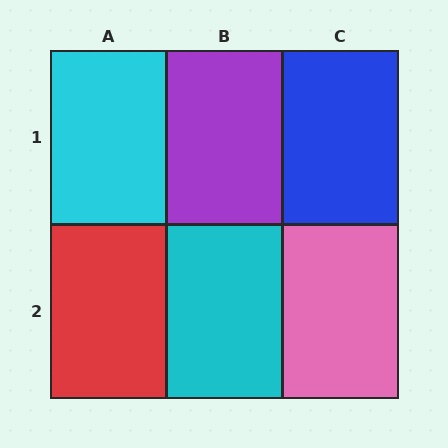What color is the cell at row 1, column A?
Cyan.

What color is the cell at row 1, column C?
Blue.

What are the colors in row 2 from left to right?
Red, cyan, pink.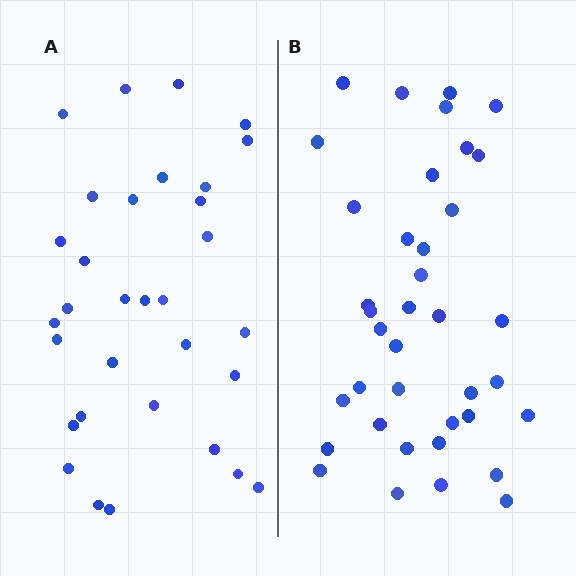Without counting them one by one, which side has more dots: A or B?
Region B (the right region) has more dots.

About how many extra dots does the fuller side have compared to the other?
Region B has about 6 more dots than region A.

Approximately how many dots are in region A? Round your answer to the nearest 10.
About 30 dots. (The exact count is 32, which rounds to 30.)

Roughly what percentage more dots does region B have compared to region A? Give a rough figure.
About 20% more.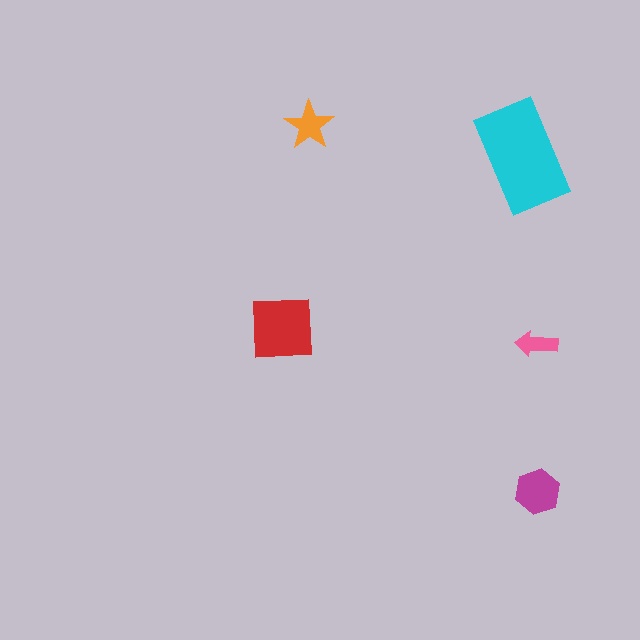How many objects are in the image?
There are 5 objects in the image.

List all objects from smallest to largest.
The pink arrow, the orange star, the magenta hexagon, the red square, the cyan rectangle.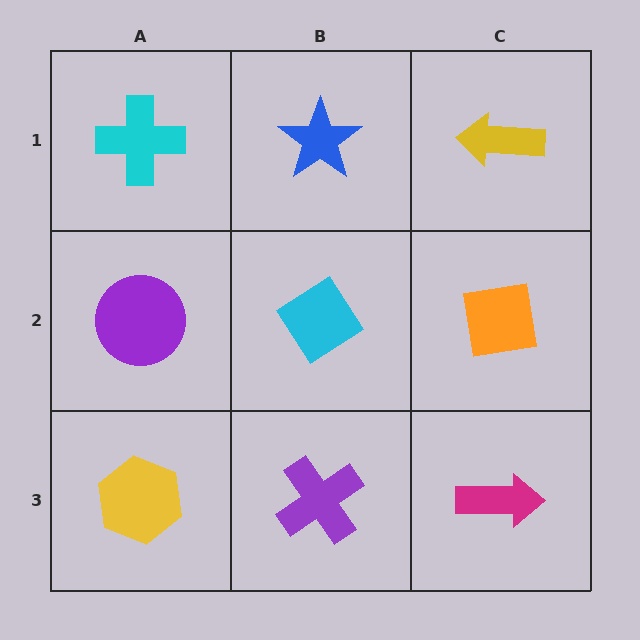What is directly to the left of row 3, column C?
A purple cross.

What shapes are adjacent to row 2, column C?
A yellow arrow (row 1, column C), a magenta arrow (row 3, column C), a cyan diamond (row 2, column B).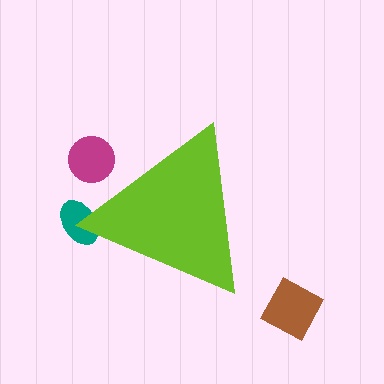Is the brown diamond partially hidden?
No, the brown diamond is fully visible.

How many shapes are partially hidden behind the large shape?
2 shapes are partially hidden.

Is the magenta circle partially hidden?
Yes, the magenta circle is partially hidden behind the lime triangle.